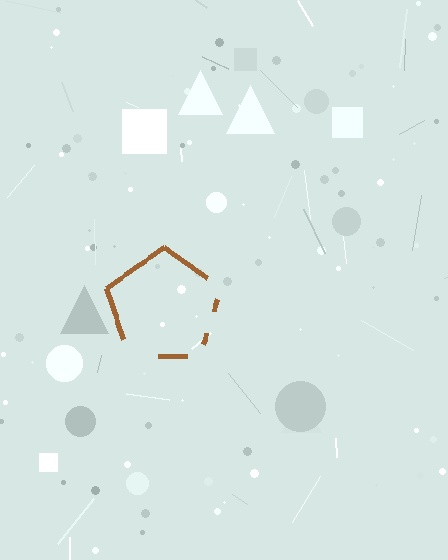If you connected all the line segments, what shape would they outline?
They would outline a pentagon.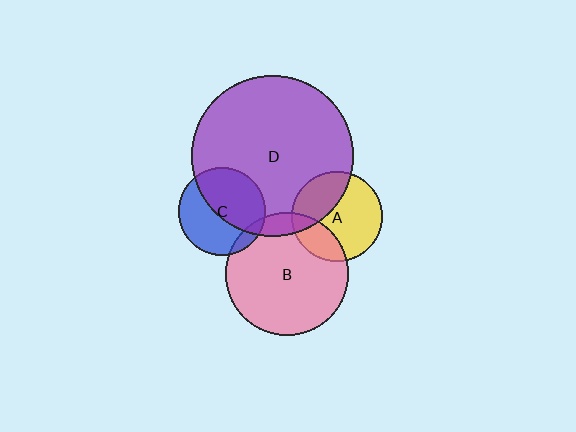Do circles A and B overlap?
Yes.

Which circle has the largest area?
Circle D (purple).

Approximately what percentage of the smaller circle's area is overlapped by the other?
Approximately 25%.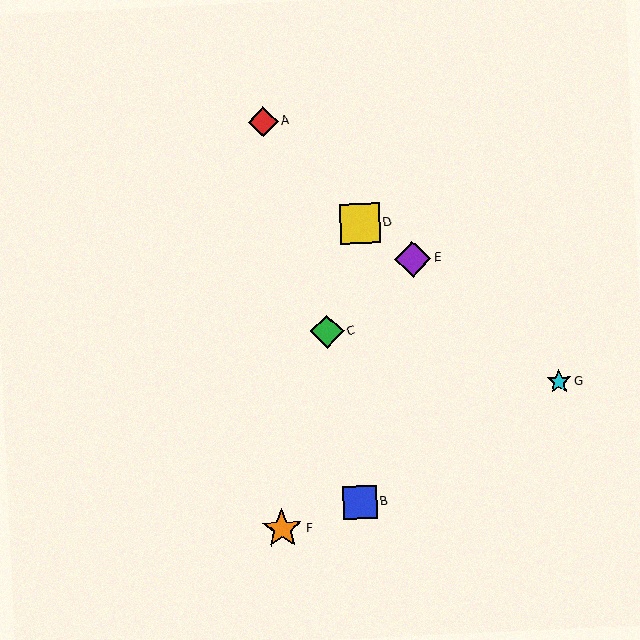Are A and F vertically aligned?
Yes, both are at x≈263.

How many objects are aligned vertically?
2 objects (A, F) are aligned vertically.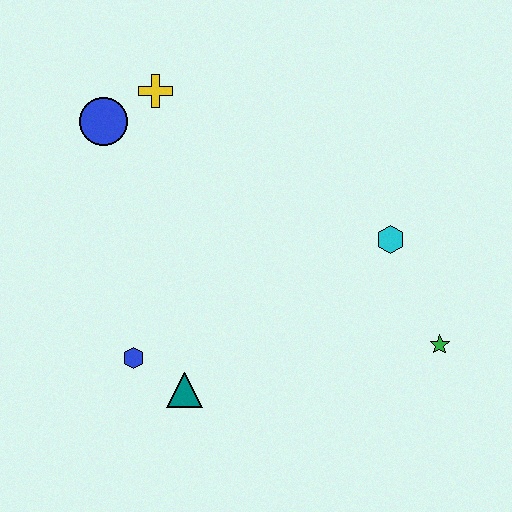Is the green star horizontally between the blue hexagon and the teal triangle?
No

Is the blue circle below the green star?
No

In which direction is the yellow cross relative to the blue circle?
The yellow cross is to the right of the blue circle.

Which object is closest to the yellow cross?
The blue circle is closest to the yellow cross.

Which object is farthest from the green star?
The blue circle is farthest from the green star.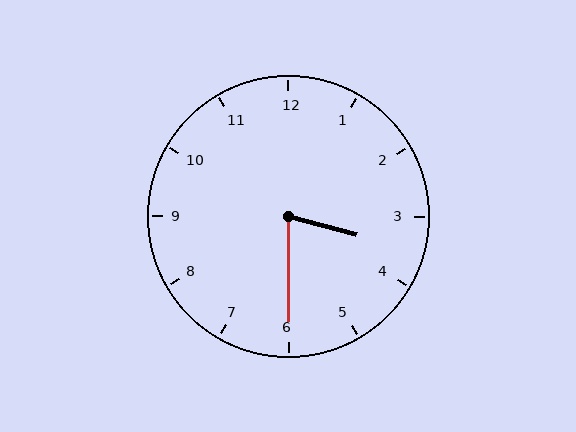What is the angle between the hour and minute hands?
Approximately 75 degrees.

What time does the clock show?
3:30.